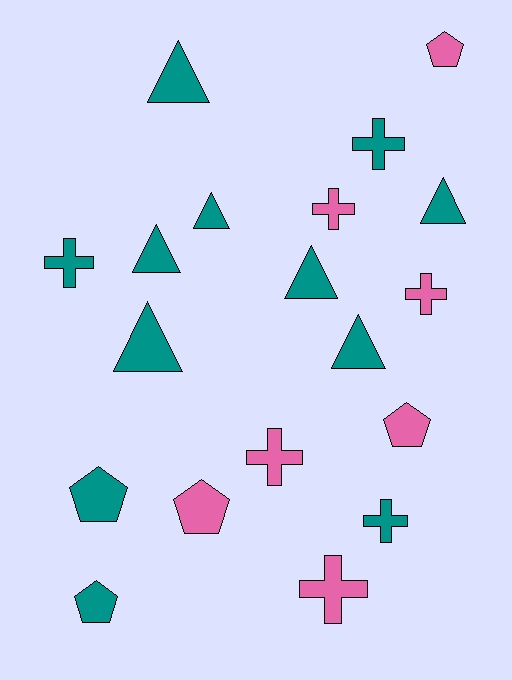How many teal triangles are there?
There are 7 teal triangles.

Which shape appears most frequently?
Triangle, with 7 objects.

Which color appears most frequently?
Teal, with 12 objects.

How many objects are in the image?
There are 19 objects.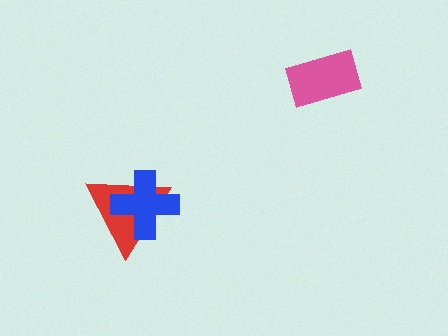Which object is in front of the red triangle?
The blue cross is in front of the red triangle.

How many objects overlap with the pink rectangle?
0 objects overlap with the pink rectangle.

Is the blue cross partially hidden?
No, no other shape covers it.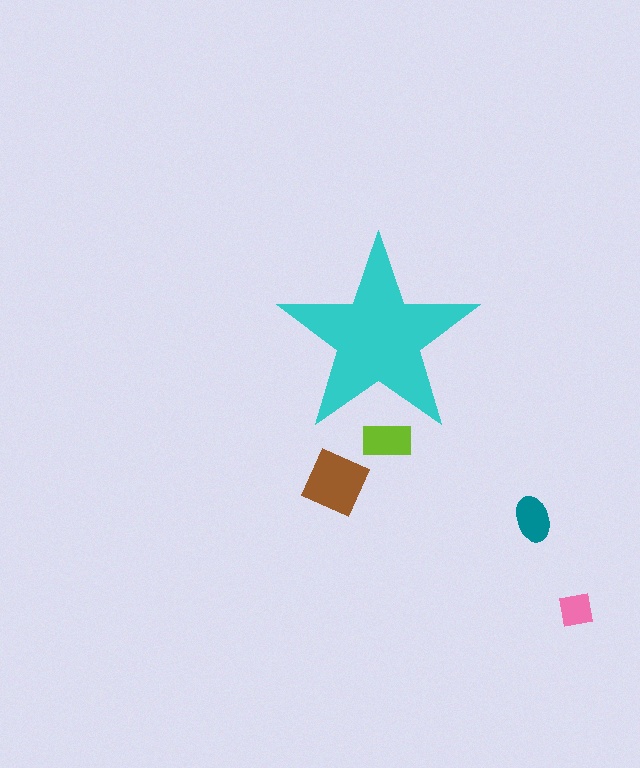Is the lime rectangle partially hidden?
Yes, the lime rectangle is partially hidden behind the cyan star.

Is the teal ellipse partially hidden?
No, the teal ellipse is fully visible.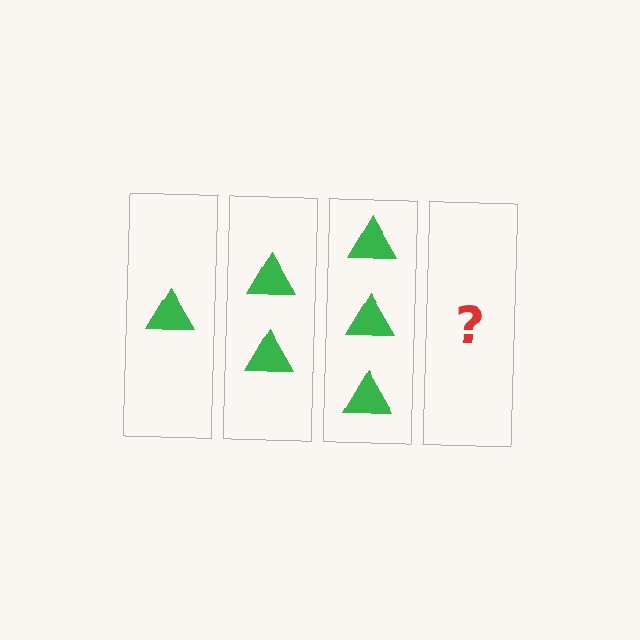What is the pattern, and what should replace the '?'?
The pattern is that each step adds one more triangle. The '?' should be 4 triangles.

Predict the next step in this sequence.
The next step is 4 triangles.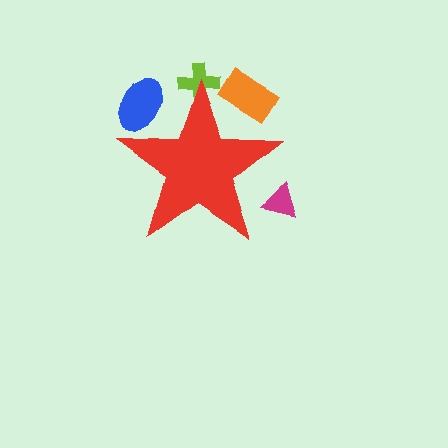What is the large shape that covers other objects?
A red star.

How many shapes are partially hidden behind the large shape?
4 shapes are partially hidden.